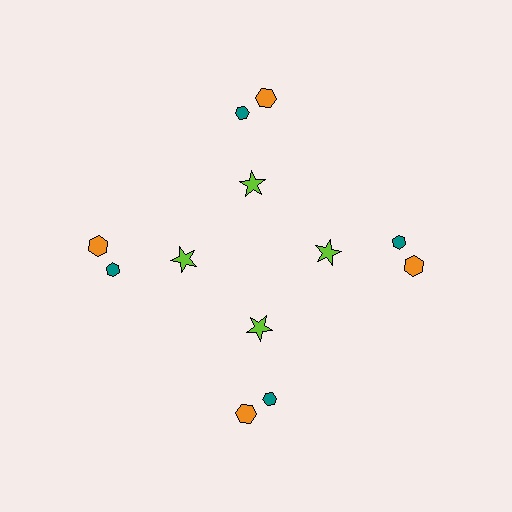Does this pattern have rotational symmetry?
Yes, this pattern has 4-fold rotational symmetry. It looks the same after rotating 90 degrees around the center.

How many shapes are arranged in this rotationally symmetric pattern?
There are 12 shapes, arranged in 4 groups of 3.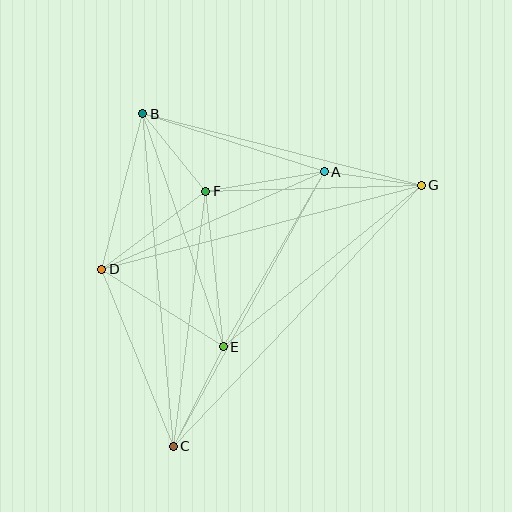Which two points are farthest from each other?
Points C and G are farthest from each other.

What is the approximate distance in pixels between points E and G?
The distance between E and G is approximately 256 pixels.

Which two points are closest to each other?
Points A and G are closest to each other.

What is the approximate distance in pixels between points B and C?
The distance between B and C is approximately 334 pixels.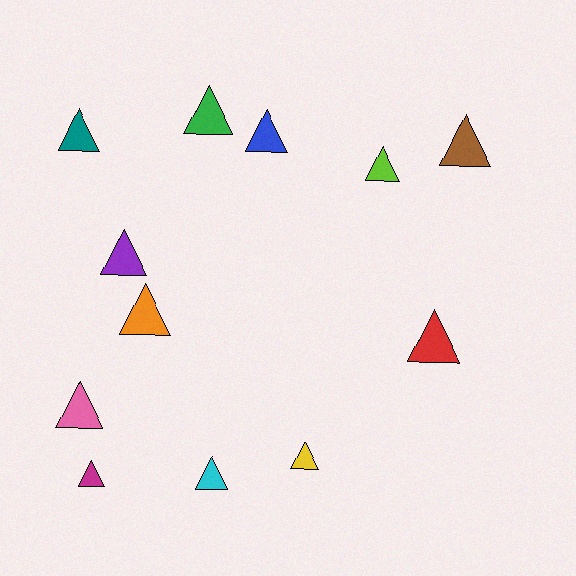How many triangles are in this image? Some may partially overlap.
There are 12 triangles.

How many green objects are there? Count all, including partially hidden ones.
There is 1 green object.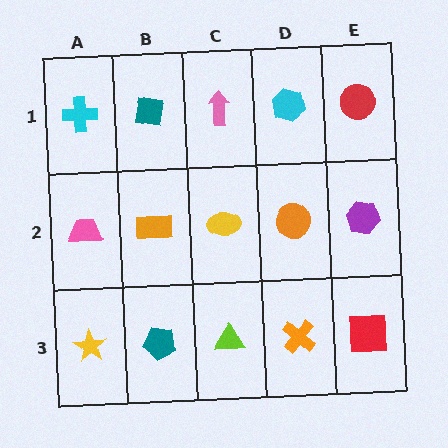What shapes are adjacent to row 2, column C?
A pink arrow (row 1, column C), a lime triangle (row 3, column C), an orange rectangle (row 2, column B), an orange circle (row 2, column D).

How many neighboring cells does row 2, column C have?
4.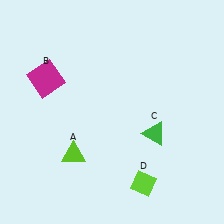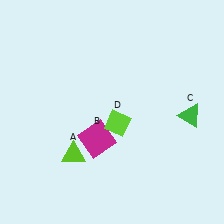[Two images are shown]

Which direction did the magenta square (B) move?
The magenta square (B) moved down.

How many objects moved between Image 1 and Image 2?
3 objects moved between the two images.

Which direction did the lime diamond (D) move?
The lime diamond (D) moved up.